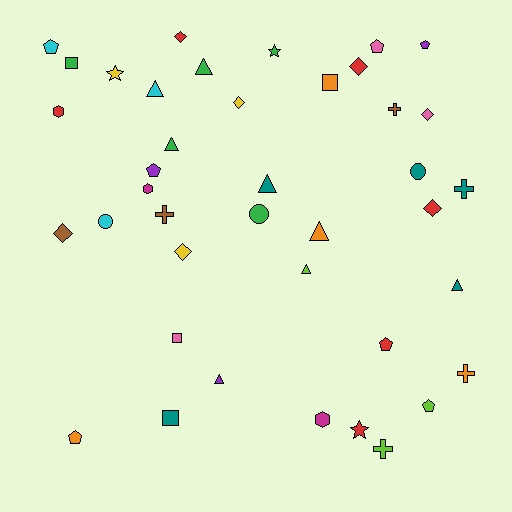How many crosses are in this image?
There are 5 crosses.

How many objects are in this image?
There are 40 objects.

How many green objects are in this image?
There are 5 green objects.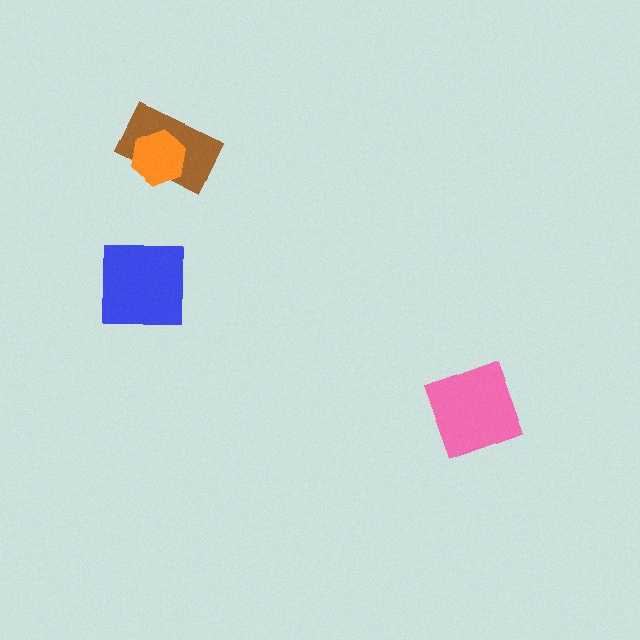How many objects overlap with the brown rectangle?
1 object overlaps with the brown rectangle.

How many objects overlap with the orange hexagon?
1 object overlaps with the orange hexagon.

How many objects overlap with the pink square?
0 objects overlap with the pink square.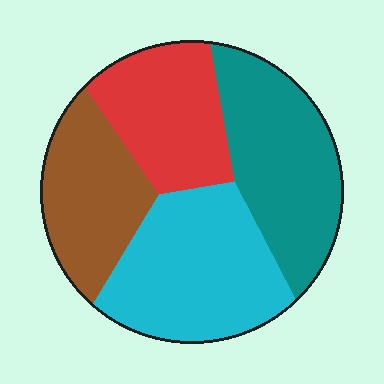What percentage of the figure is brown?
Brown covers roughly 20% of the figure.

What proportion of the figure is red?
Red takes up about one fifth (1/5) of the figure.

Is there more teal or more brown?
Teal.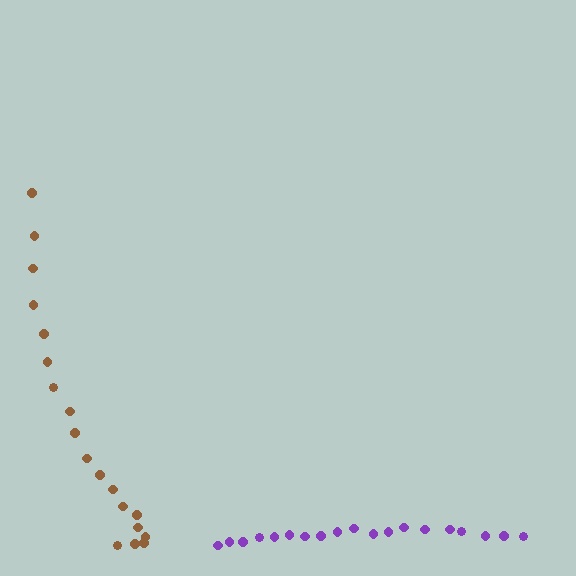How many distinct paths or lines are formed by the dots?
There are 2 distinct paths.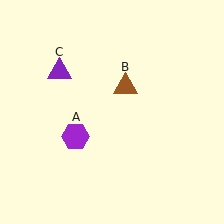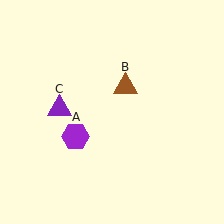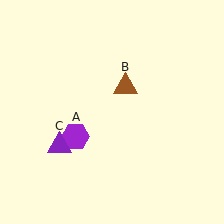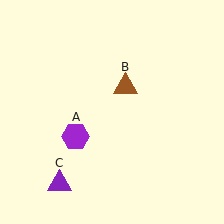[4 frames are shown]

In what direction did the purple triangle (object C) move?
The purple triangle (object C) moved down.